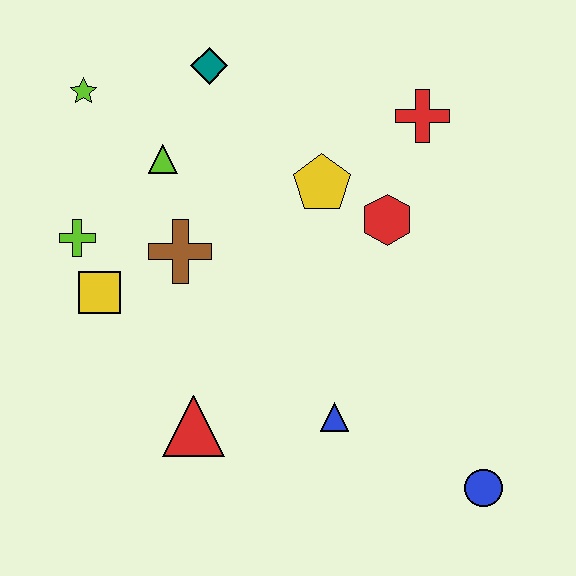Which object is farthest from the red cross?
The red triangle is farthest from the red cross.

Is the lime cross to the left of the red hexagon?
Yes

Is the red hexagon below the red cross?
Yes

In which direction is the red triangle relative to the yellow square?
The red triangle is below the yellow square.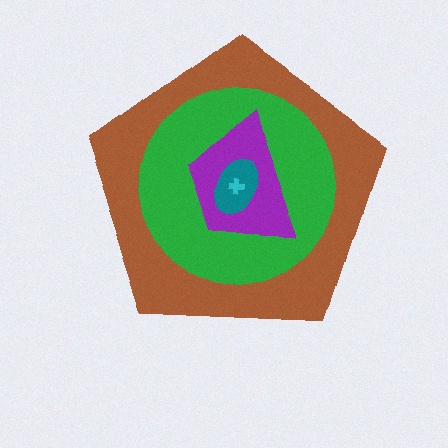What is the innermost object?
The cyan cross.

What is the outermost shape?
The brown pentagon.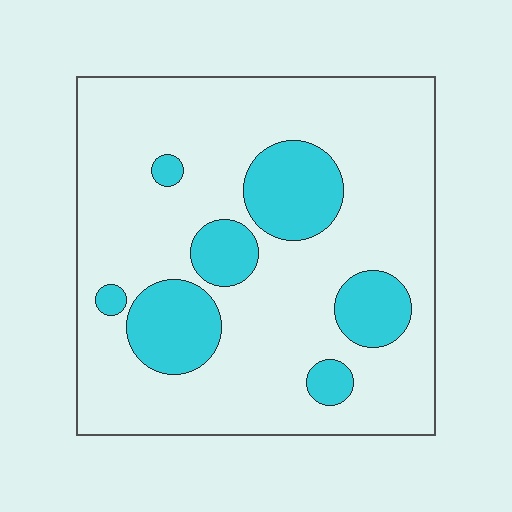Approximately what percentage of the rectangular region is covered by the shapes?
Approximately 20%.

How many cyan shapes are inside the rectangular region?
7.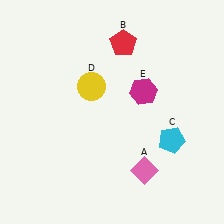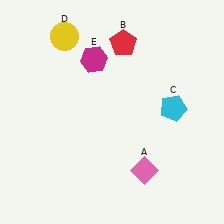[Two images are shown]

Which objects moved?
The objects that moved are: the cyan pentagon (C), the yellow circle (D), the magenta hexagon (E).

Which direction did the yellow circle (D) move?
The yellow circle (D) moved up.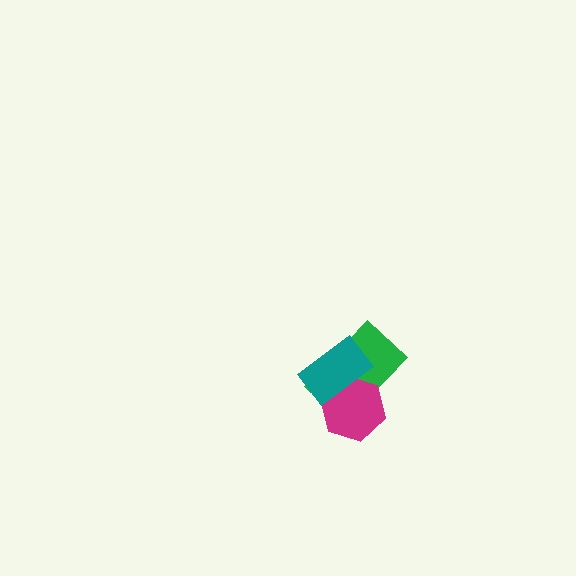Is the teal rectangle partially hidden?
No, no other shape covers it.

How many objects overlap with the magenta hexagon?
2 objects overlap with the magenta hexagon.